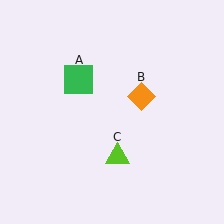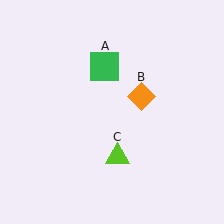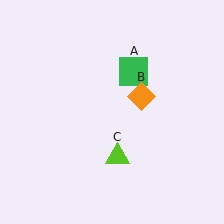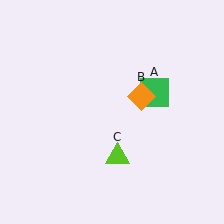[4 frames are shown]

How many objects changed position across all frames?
1 object changed position: green square (object A).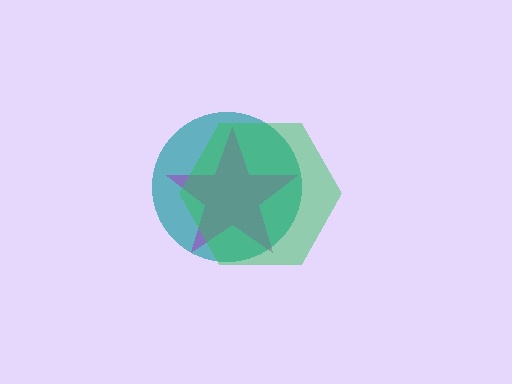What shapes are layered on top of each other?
The layered shapes are: a teal circle, a purple star, a green hexagon.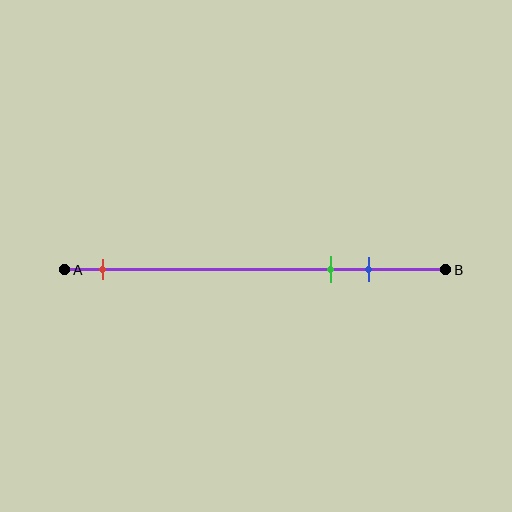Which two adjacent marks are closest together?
The green and blue marks are the closest adjacent pair.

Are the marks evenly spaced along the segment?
No, the marks are not evenly spaced.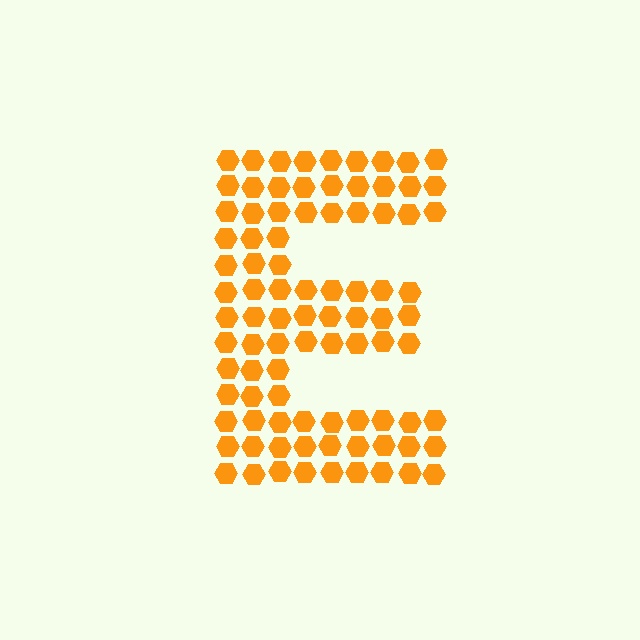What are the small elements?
The small elements are hexagons.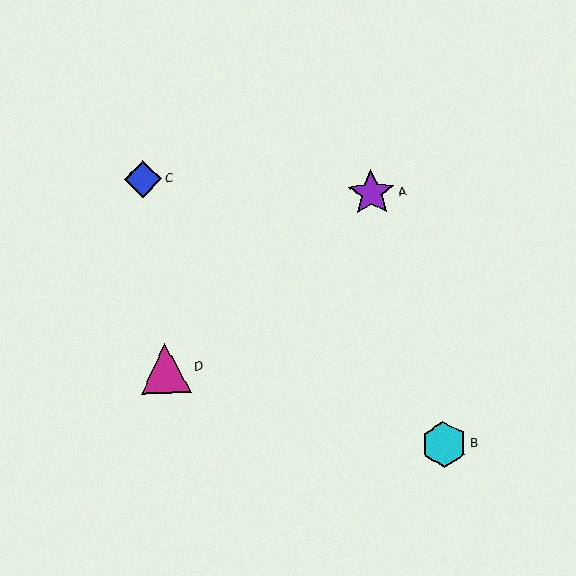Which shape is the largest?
The magenta triangle (labeled D) is the largest.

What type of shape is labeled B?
Shape B is a cyan hexagon.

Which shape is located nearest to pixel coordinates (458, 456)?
The cyan hexagon (labeled B) at (444, 445) is nearest to that location.